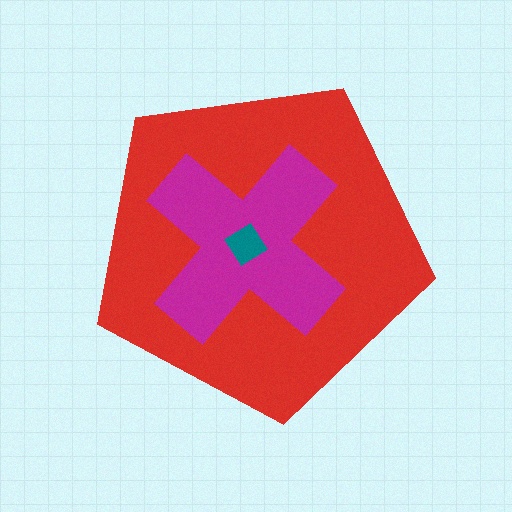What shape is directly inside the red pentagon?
The magenta cross.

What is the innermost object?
The teal diamond.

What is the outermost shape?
The red pentagon.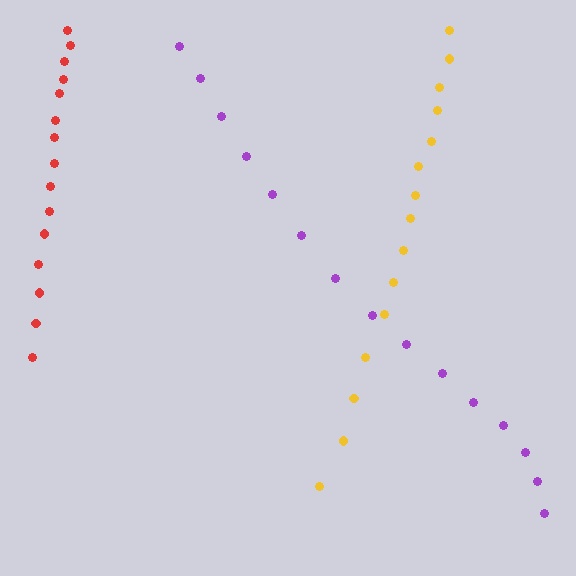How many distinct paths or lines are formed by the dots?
There are 3 distinct paths.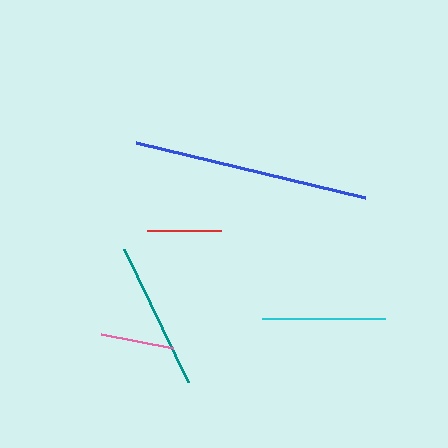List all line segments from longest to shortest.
From longest to shortest: blue, teal, cyan, red, pink.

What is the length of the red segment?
The red segment is approximately 75 pixels long.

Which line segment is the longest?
The blue line is the longest at approximately 235 pixels.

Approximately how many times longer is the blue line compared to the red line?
The blue line is approximately 3.1 times the length of the red line.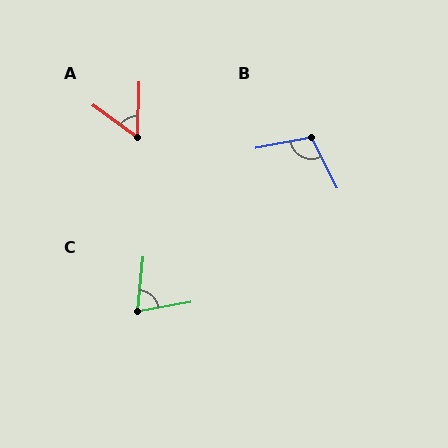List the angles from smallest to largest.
A (56°), C (74°), B (106°).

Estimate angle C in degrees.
Approximately 74 degrees.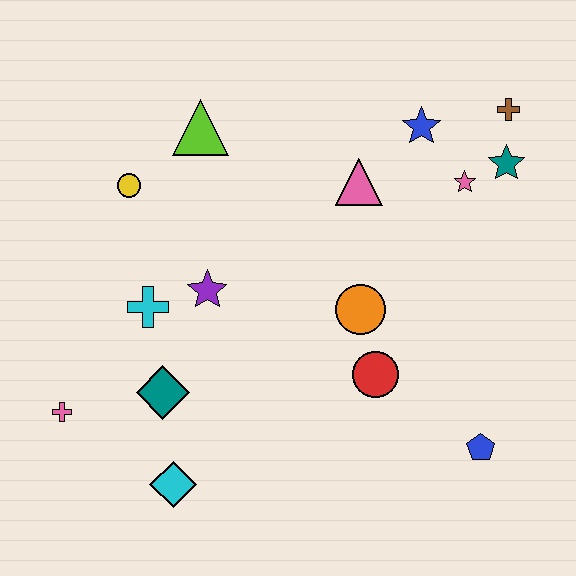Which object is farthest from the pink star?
The pink cross is farthest from the pink star.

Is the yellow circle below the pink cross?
No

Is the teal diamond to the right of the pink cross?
Yes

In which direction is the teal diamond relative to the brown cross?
The teal diamond is to the left of the brown cross.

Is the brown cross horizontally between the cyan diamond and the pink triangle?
No